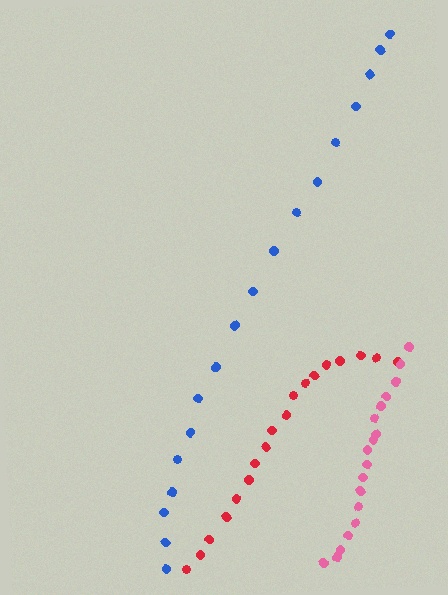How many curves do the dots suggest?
There are 3 distinct paths.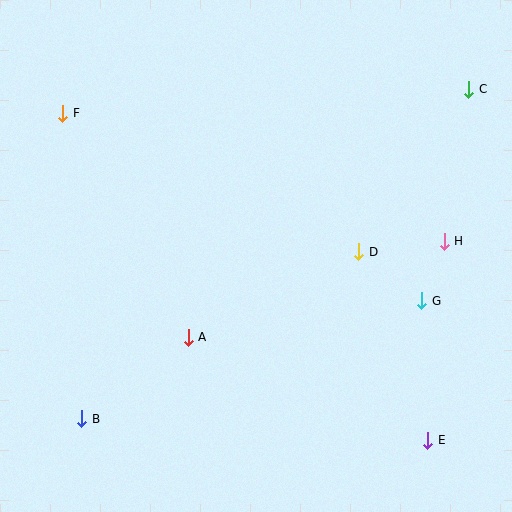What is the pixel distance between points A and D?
The distance between A and D is 191 pixels.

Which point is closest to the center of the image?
Point D at (359, 252) is closest to the center.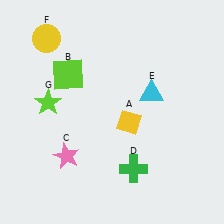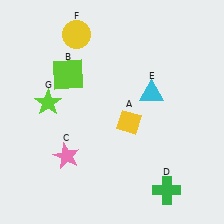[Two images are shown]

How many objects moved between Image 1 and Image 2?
2 objects moved between the two images.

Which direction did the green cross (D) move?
The green cross (D) moved right.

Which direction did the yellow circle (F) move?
The yellow circle (F) moved right.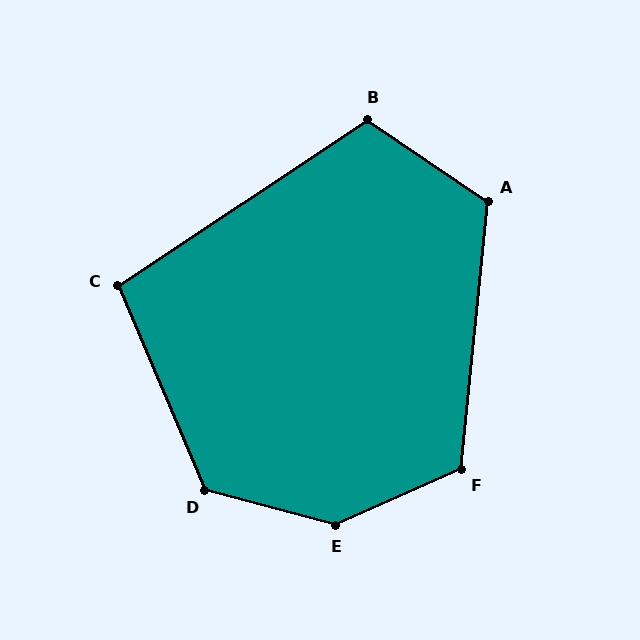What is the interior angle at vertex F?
Approximately 119 degrees (obtuse).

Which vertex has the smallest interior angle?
C, at approximately 100 degrees.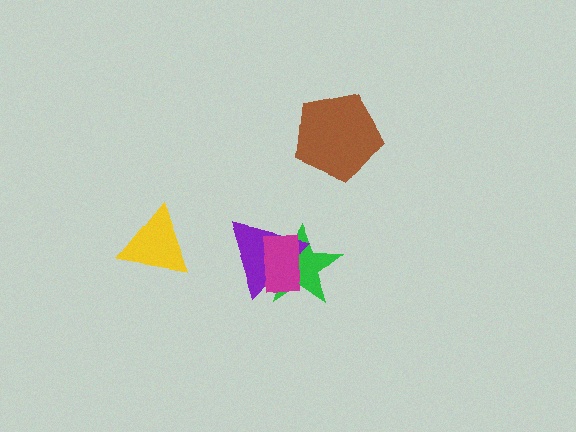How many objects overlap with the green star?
2 objects overlap with the green star.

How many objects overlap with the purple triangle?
2 objects overlap with the purple triangle.